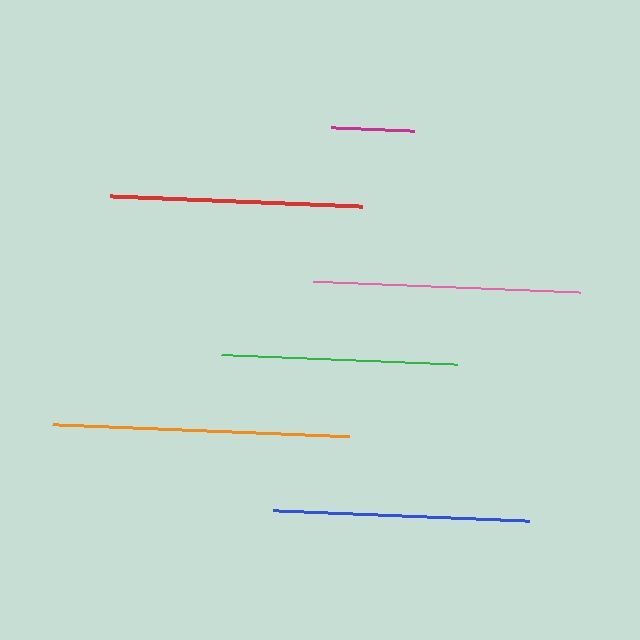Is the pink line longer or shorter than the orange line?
The orange line is longer than the pink line.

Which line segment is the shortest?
The magenta line is the shortest at approximately 83 pixels.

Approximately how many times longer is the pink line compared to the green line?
The pink line is approximately 1.1 times the length of the green line.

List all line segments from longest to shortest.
From longest to shortest: orange, pink, blue, red, green, magenta.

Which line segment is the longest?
The orange line is the longest at approximately 297 pixels.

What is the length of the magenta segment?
The magenta segment is approximately 83 pixels long.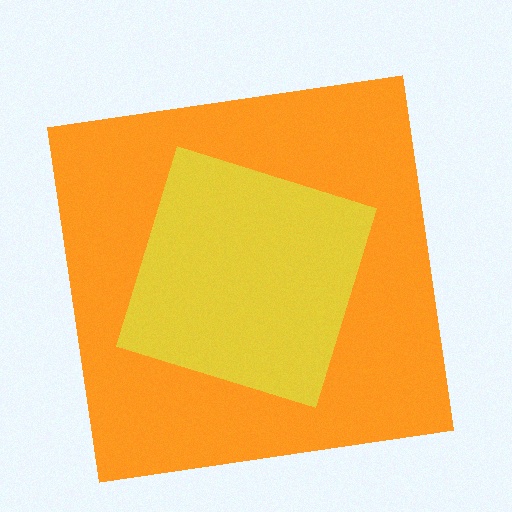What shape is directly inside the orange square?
The yellow diamond.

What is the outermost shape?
The orange square.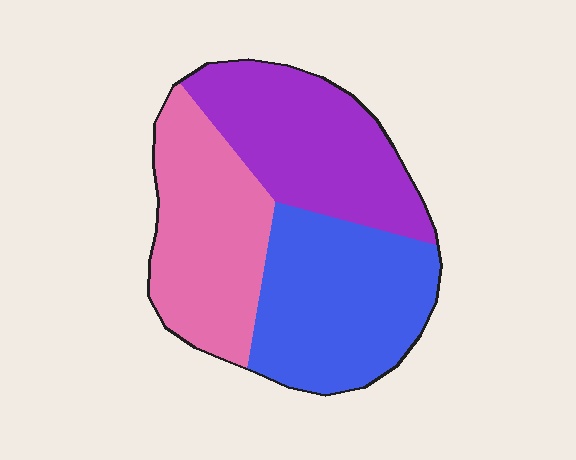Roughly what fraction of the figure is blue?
Blue takes up between a third and a half of the figure.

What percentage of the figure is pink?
Pink takes up about one third (1/3) of the figure.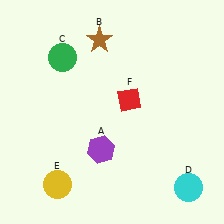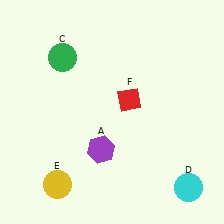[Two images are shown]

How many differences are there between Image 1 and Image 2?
There is 1 difference between the two images.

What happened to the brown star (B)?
The brown star (B) was removed in Image 2. It was in the top-left area of Image 1.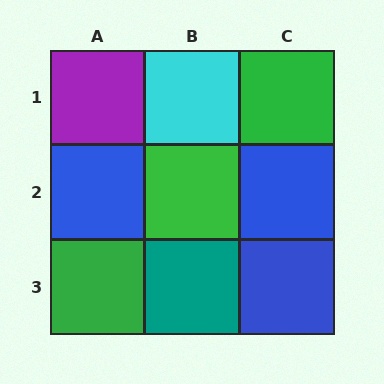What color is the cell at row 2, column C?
Blue.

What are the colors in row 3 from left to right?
Green, teal, blue.